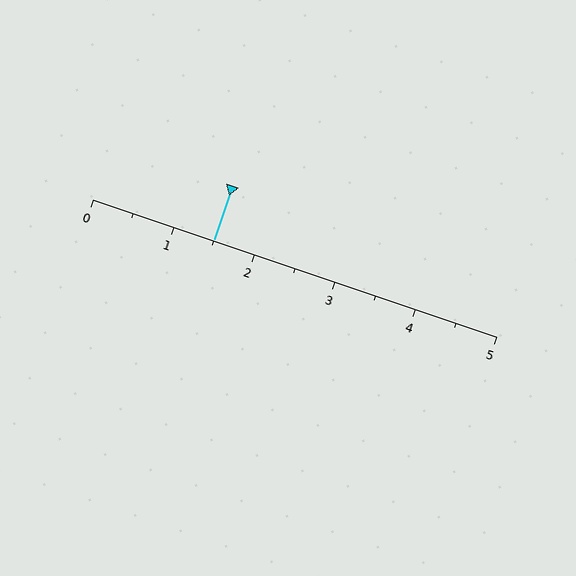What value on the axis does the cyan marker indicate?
The marker indicates approximately 1.5.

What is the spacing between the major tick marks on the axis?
The major ticks are spaced 1 apart.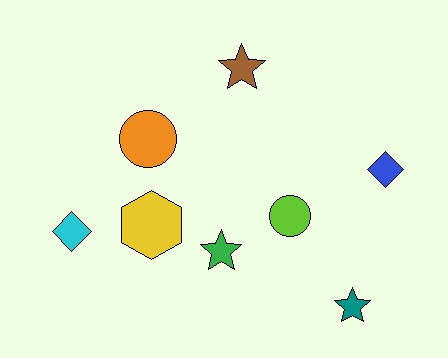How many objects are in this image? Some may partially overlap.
There are 8 objects.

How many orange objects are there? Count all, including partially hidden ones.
There is 1 orange object.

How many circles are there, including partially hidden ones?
There are 2 circles.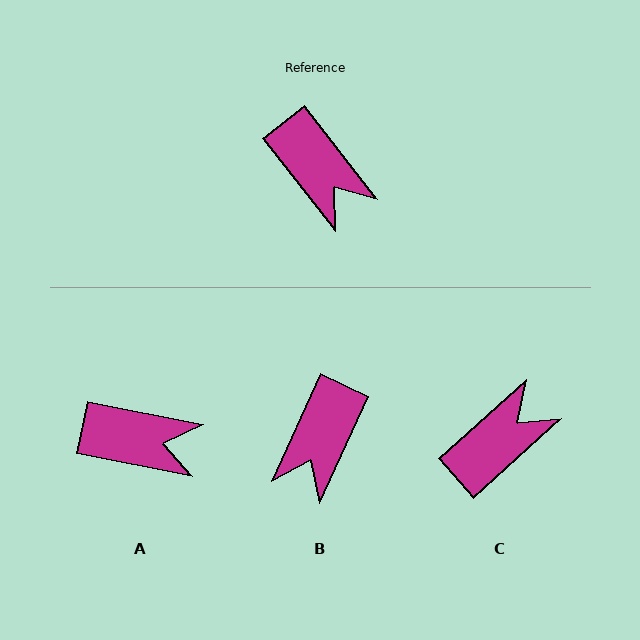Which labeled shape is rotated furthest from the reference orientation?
C, about 94 degrees away.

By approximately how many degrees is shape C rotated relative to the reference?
Approximately 94 degrees counter-clockwise.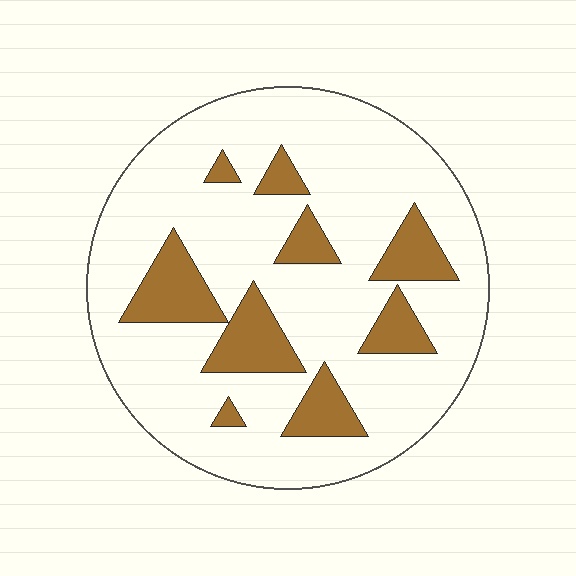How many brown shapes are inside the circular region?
9.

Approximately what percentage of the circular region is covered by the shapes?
Approximately 20%.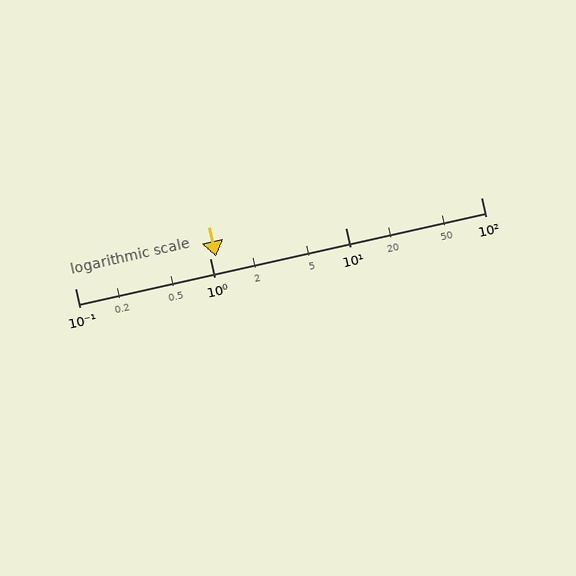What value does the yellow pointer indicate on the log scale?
The pointer indicates approximately 1.1.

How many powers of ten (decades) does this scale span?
The scale spans 3 decades, from 0.1 to 100.